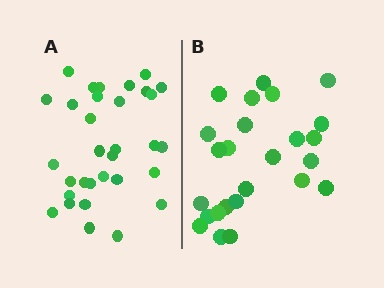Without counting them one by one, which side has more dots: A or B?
Region A (the left region) has more dots.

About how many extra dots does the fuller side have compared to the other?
Region A has roughly 8 or so more dots than region B.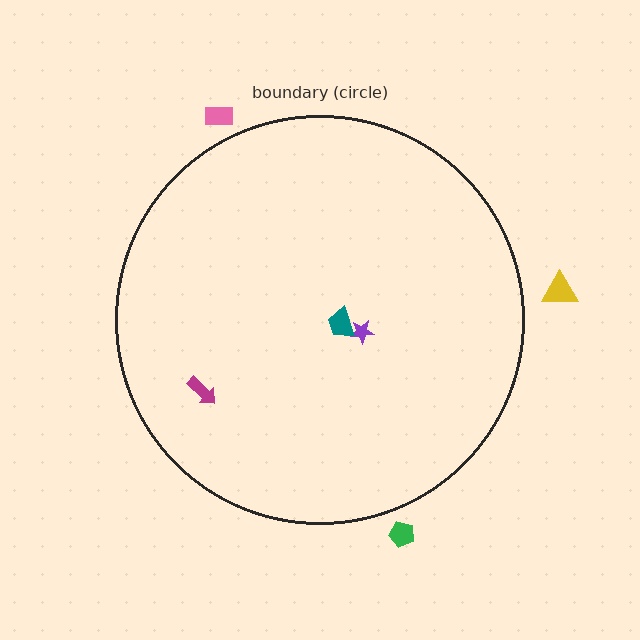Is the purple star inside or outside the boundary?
Inside.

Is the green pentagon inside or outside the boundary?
Outside.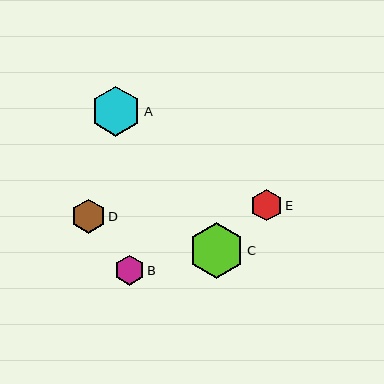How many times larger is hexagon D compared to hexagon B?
Hexagon D is approximately 1.1 times the size of hexagon B.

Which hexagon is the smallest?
Hexagon B is the smallest with a size of approximately 30 pixels.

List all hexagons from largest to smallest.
From largest to smallest: C, A, D, E, B.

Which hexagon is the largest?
Hexagon C is the largest with a size of approximately 55 pixels.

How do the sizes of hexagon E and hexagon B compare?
Hexagon E and hexagon B are approximately the same size.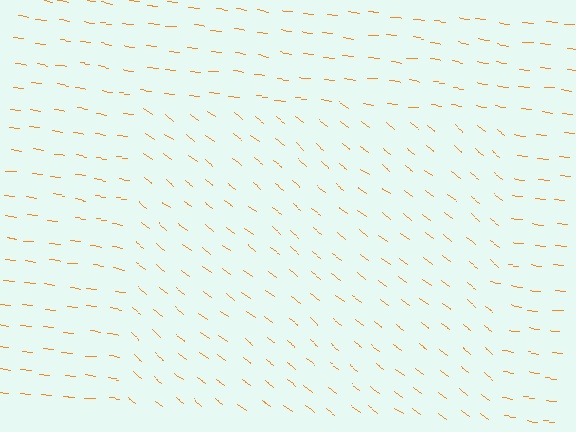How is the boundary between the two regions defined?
The boundary is defined purely by a change in line orientation (approximately 31 degrees difference). All lines are the same color and thickness.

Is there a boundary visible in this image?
Yes, there is a texture boundary formed by a change in line orientation.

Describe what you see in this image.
The image is filled with small orange line segments. A rectangle region in the image has lines oriented differently from the surrounding lines, creating a visible texture boundary.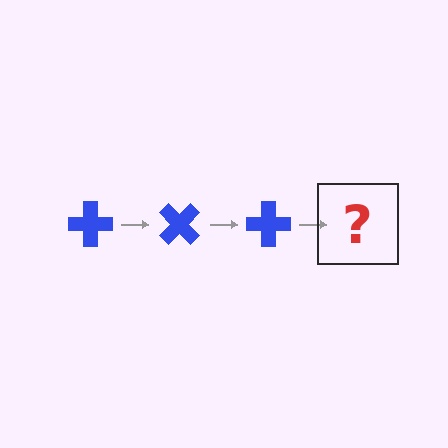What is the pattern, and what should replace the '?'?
The pattern is that the cross rotates 45 degrees each step. The '?' should be a blue cross rotated 135 degrees.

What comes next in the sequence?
The next element should be a blue cross rotated 135 degrees.